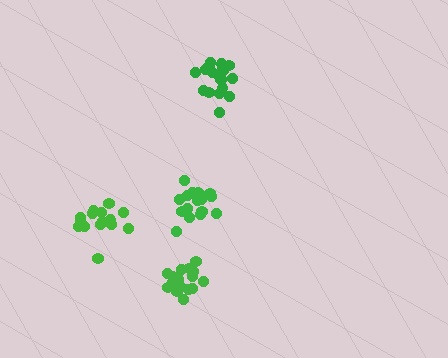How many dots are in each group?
Group 1: 17 dots, Group 2: 15 dots, Group 3: 20 dots, Group 4: 20 dots (72 total).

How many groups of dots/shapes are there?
There are 4 groups.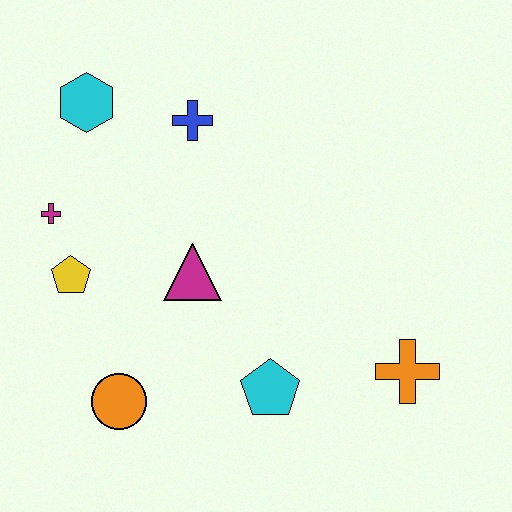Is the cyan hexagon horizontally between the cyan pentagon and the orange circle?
No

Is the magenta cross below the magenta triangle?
No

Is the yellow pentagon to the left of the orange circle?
Yes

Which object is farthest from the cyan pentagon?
The cyan hexagon is farthest from the cyan pentagon.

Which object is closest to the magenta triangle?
The yellow pentagon is closest to the magenta triangle.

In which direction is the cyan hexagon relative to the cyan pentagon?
The cyan hexagon is above the cyan pentagon.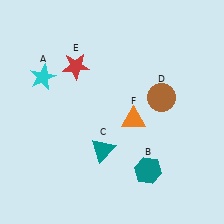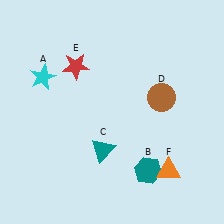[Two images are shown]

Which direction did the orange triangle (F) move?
The orange triangle (F) moved down.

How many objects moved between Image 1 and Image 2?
1 object moved between the two images.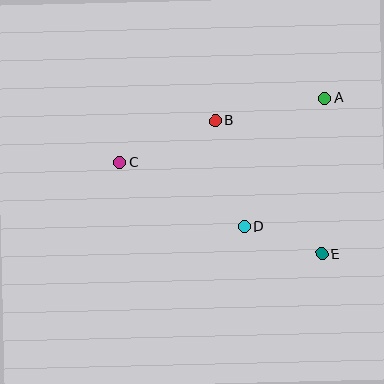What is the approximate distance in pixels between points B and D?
The distance between B and D is approximately 109 pixels.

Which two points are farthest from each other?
Points C and E are farthest from each other.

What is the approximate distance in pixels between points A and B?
The distance between A and B is approximately 111 pixels.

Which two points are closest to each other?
Points D and E are closest to each other.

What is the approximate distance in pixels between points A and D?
The distance between A and D is approximately 151 pixels.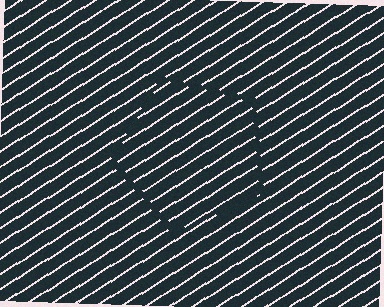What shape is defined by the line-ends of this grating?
An illusory pentagon. The interior of the shape contains the same grating, shifted by half a period — the contour is defined by the phase discontinuity where line-ends from the inner and outer gratings abut.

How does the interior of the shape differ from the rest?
The interior of the shape contains the same grating, shifted by half a period — the contour is defined by the phase discontinuity where line-ends from the inner and outer gratings abut.